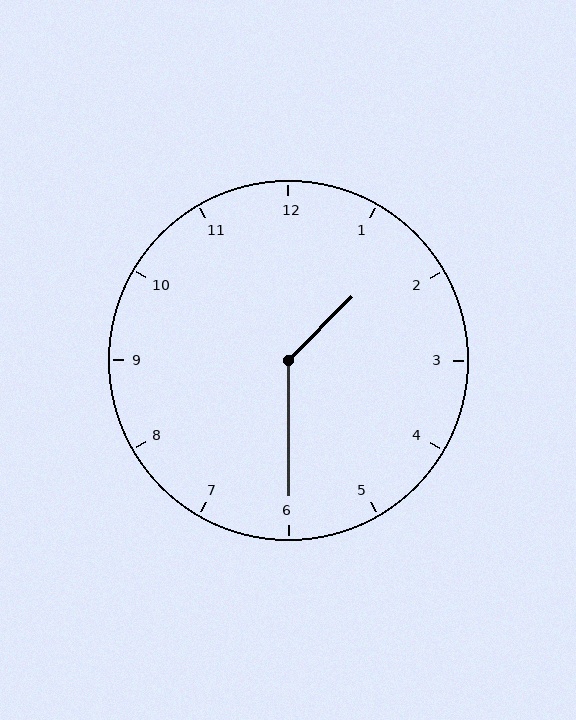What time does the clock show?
1:30.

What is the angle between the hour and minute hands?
Approximately 135 degrees.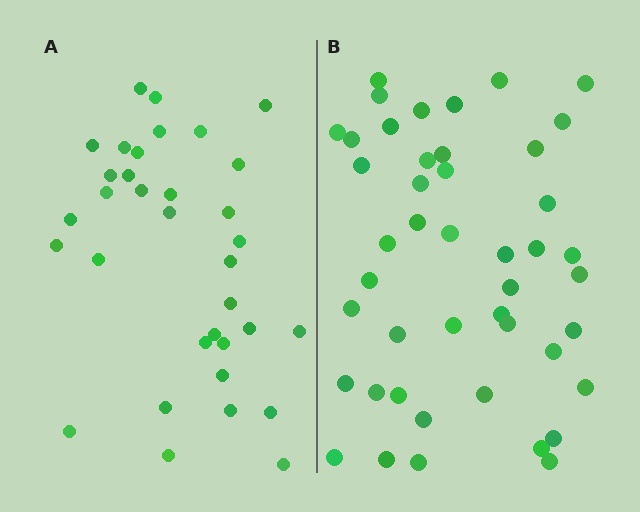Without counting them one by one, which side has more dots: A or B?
Region B (the right region) has more dots.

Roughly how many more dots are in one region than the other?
Region B has roughly 12 or so more dots than region A.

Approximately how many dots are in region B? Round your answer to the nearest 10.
About 40 dots. (The exact count is 45, which rounds to 40.)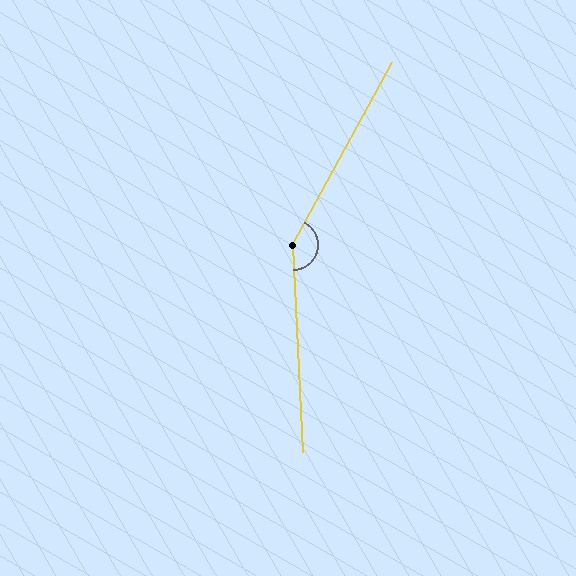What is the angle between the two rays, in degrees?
Approximately 149 degrees.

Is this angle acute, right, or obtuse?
It is obtuse.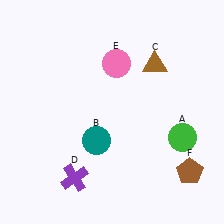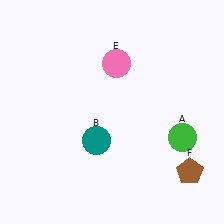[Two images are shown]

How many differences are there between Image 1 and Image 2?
There are 2 differences between the two images.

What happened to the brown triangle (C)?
The brown triangle (C) was removed in Image 2. It was in the top-right area of Image 1.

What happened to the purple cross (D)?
The purple cross (D) was removed in Image 2. It was in the bottom-left area of Image 1.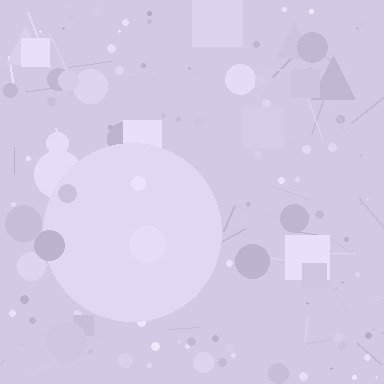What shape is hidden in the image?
A circle is hidden in the image.